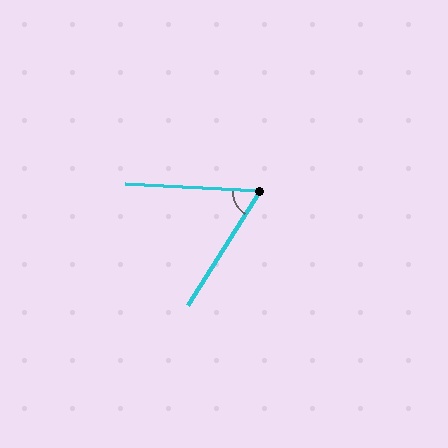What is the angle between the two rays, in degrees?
Approximately 61 degrees.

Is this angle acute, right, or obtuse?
It is acute.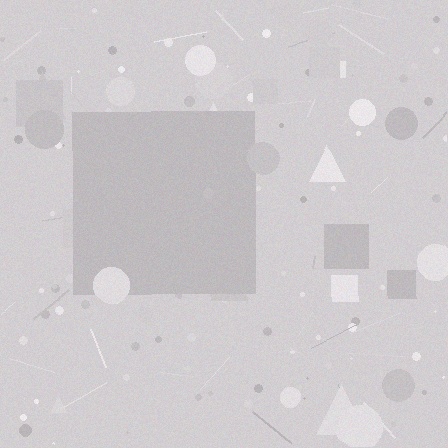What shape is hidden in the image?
A square is hidden in the image.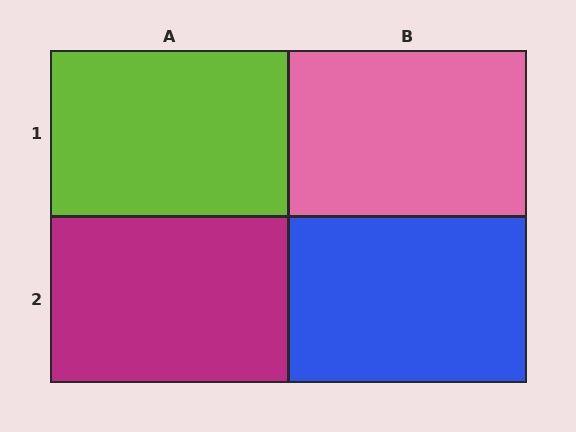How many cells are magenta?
1 cell is magenta.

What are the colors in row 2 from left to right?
Magenta, blue.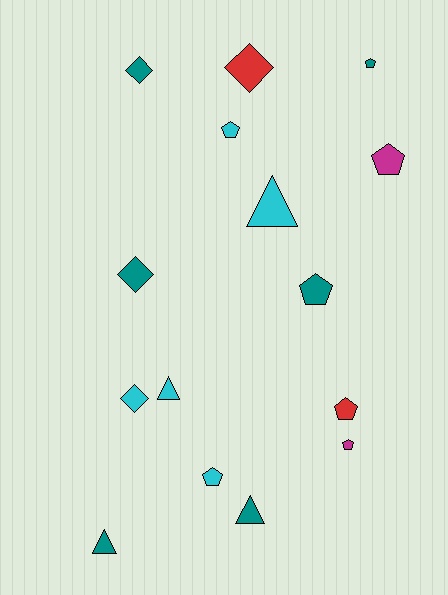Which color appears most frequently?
Teal, with 6 objects.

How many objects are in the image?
There are 15 objects.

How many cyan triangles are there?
There are 2 cyan triangles.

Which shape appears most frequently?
Pentagon, with 7 objects.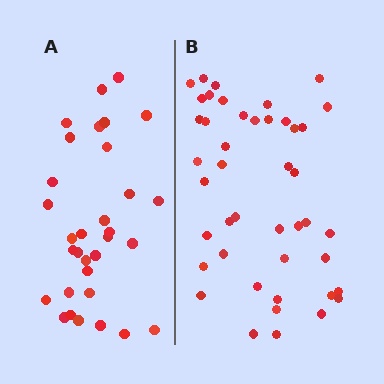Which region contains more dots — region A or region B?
Region B (the right region) has more dots.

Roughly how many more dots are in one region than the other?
Region B has roughly 12 or so more dots than region A.